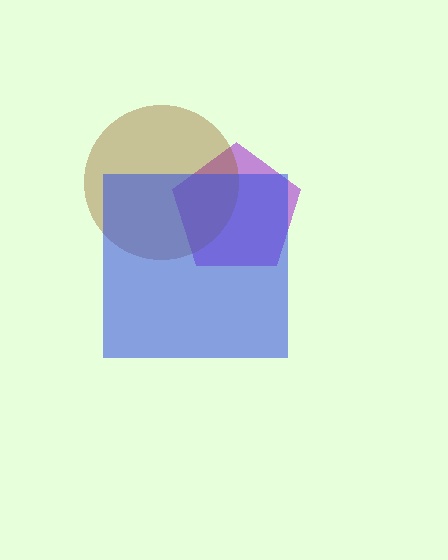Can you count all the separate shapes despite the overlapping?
Yes, there are 3 separate shapes.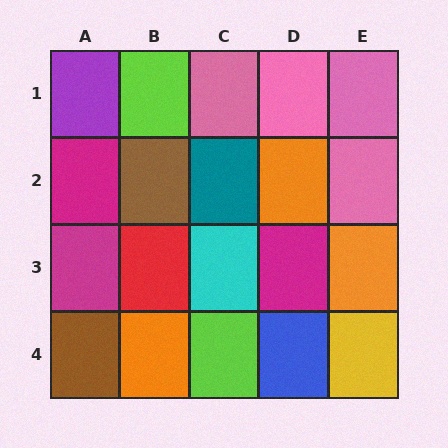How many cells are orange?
3 cells are orange.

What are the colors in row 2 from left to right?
Magenta, brown, teal, orange, pink.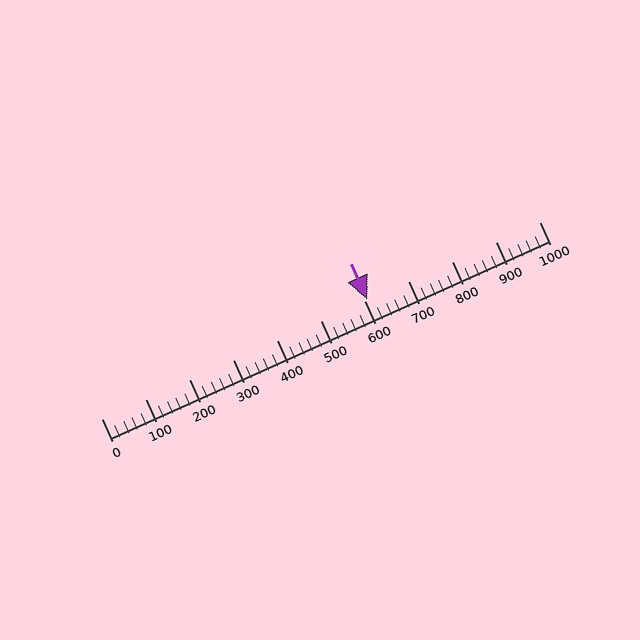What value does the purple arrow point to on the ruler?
The purple arrow points to approximately 607.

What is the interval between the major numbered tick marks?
The major tick marks are spaced 100 units apart.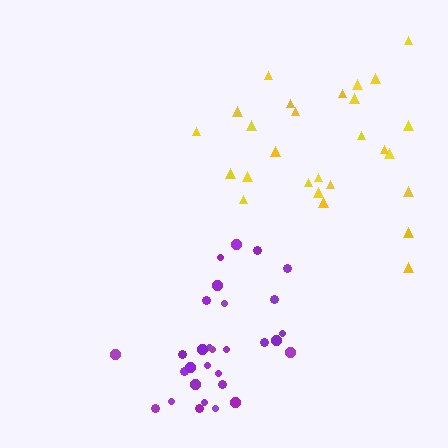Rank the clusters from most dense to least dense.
purple, yellow.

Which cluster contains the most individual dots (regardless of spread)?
Purple (30).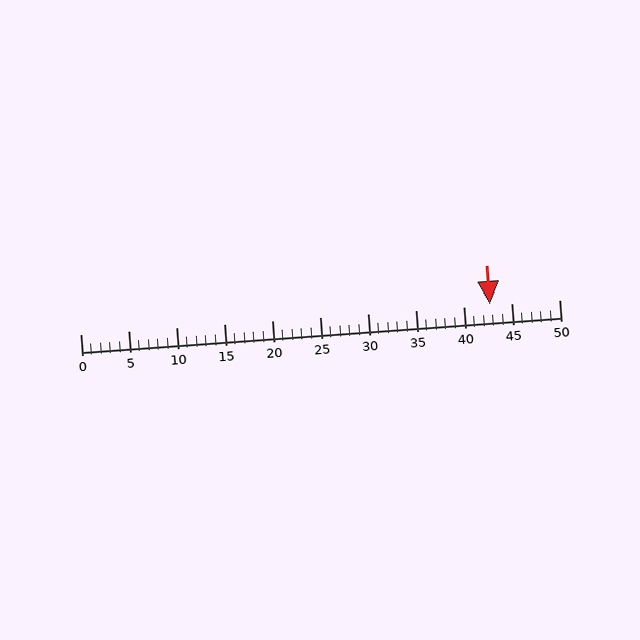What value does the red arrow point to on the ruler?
The red arrow points to approximately 43.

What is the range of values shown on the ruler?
The ruler shows values from 0 to 50.